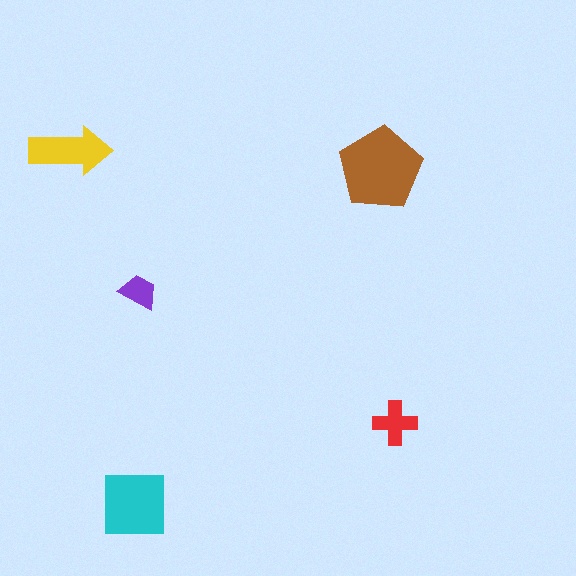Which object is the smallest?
The purple trapezoid.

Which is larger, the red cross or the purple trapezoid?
The red cross.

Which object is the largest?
The brown pentagon.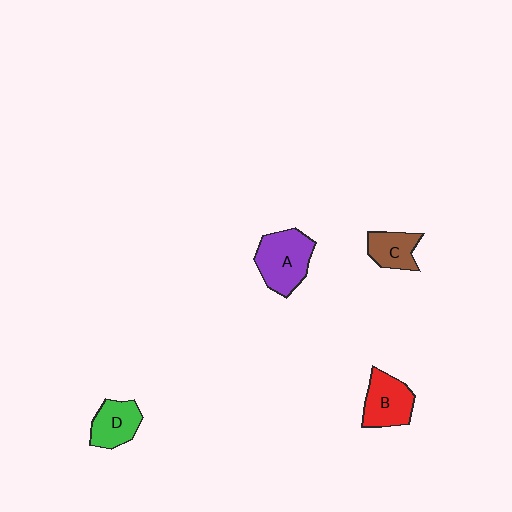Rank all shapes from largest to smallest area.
From largest to smallest: A (purple), B (red), D (green), C (brown).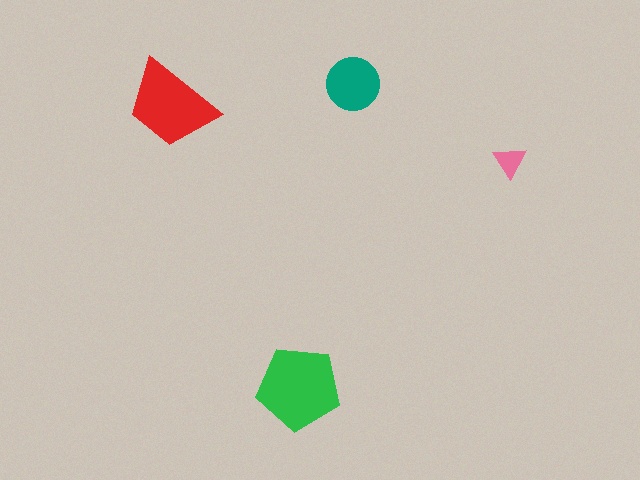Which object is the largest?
The green pentagon.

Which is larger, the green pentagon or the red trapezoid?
The green pentagon.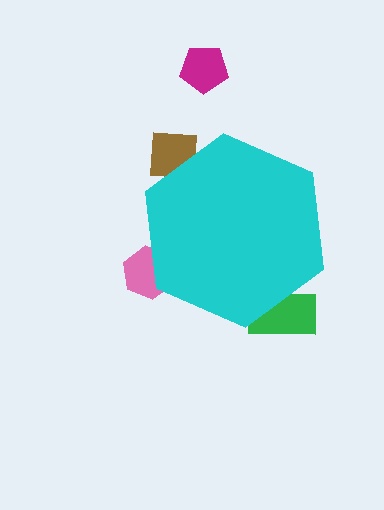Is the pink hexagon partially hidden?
Yes, the pink hexagon is partially hidden behind the cyan hexagon.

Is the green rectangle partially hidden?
Yes, the green rectangle is partially hidden behind the cyan hexagon.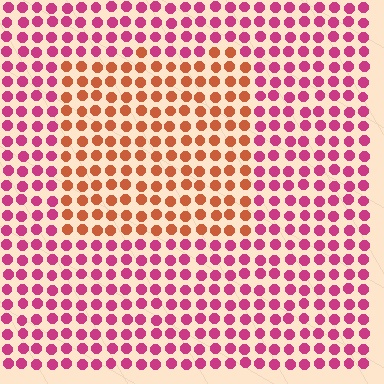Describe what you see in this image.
The image is filled with small magenta elements in a uniform arrangement. A rectangle-shaped region is visible where the elements are tinted to a slightly different hue, forming a subtle color boundary.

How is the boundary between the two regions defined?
The boundary is defined purely by a slight shift in hue (about 47 degrees). Spacing, size, and orientation are identical on both sides.